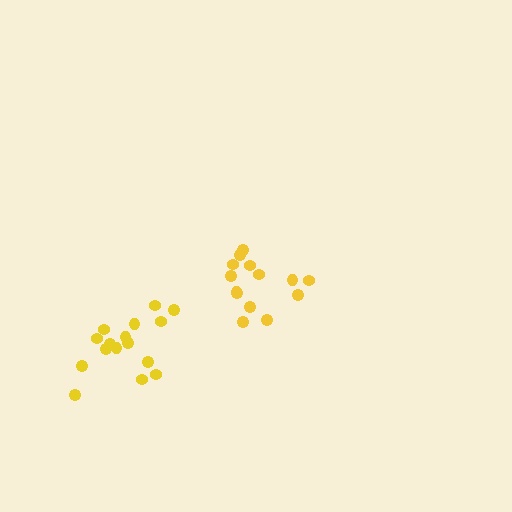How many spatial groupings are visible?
There are 2 spatial groupings.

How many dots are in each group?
Group 1: 14 dots, Group 2: 16 dots (30 total).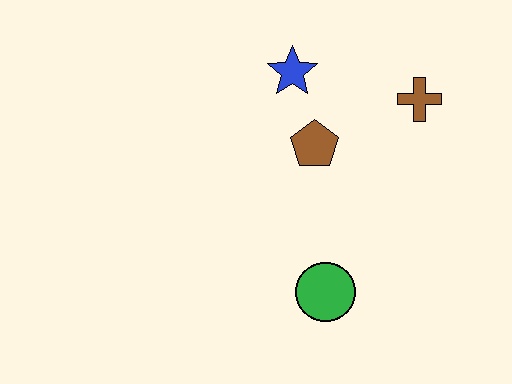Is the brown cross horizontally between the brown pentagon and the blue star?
No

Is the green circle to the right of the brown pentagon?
Yes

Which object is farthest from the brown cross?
The green circle is farthest from the brown cross.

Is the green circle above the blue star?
No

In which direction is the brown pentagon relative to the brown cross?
The brown pentagon is to the left of the brown cross.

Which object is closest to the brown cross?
The brown pentagon is closest to the brown cross.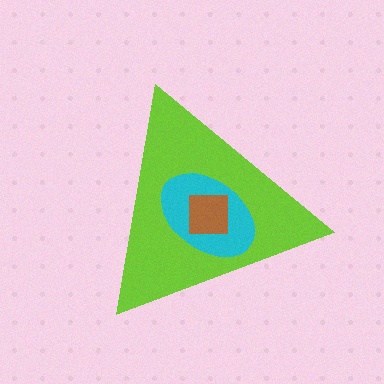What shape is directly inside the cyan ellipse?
The brown square.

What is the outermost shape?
The lime triangle.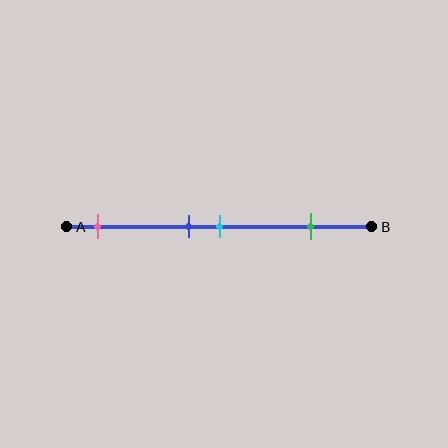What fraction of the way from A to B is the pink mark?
The pink mark is approximately 10% (0.1) of the way from A to B.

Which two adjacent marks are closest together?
The blue and cyan marks are the closest adjacent pair.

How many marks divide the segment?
There are 4 marks dividing the segment.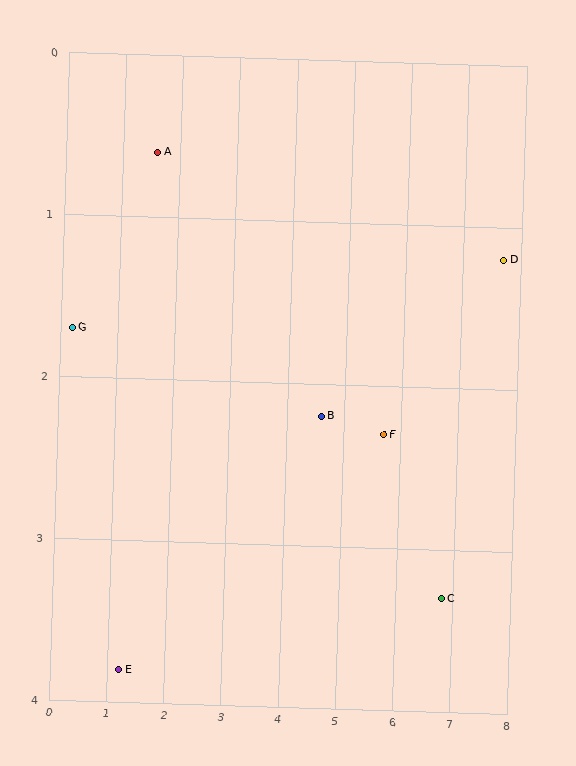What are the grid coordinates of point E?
Point E is at approximately (1.2, 3.8).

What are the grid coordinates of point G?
Point G is at approximately (0.2, 1.7).